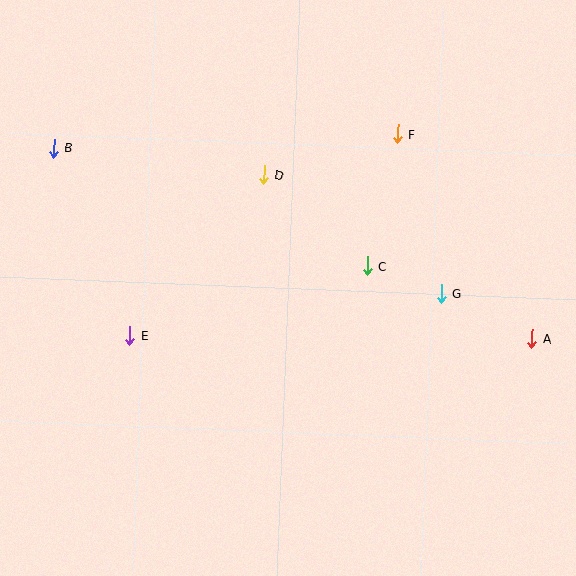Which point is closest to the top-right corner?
Point F is closest to the top-right corner.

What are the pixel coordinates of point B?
Point B is at (54, 148).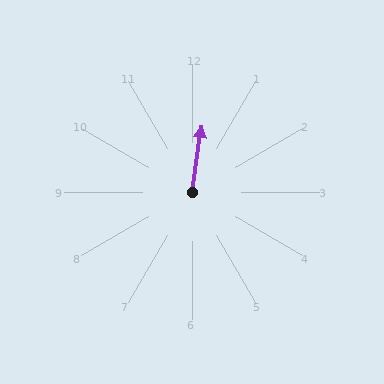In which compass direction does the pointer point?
North.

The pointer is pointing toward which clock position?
Roughly 12 o'clock.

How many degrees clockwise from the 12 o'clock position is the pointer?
Approximately 8 degrees.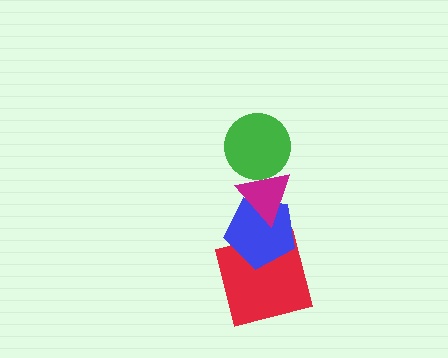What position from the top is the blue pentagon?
The blue pentagon is 3rd from the top.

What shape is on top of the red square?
The blue pentagon is on top of the red square.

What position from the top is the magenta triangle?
The magenta triangle is 2nd from the top.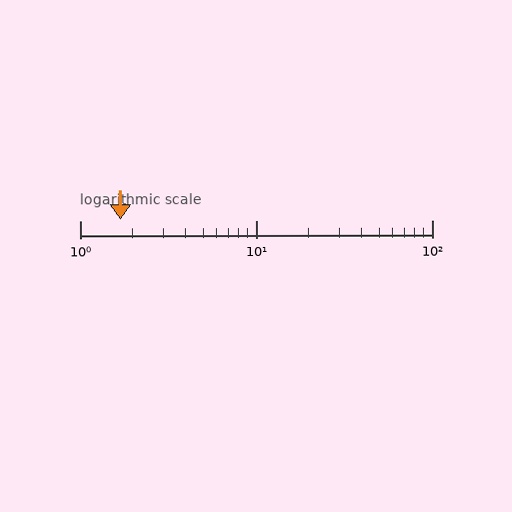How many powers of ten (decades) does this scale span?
The scale spans 2 decades, from 1 to 100.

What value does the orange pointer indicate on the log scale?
The pointer indicates approximately 1.7.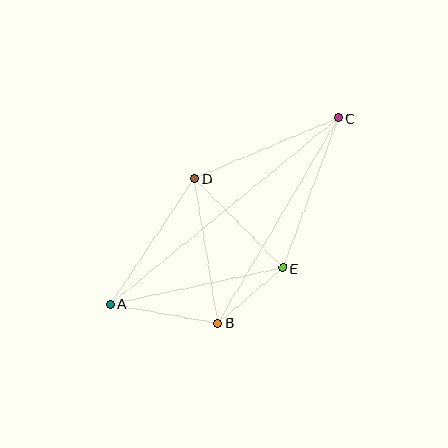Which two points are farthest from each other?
Points A and C are farthest from each other.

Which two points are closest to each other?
Points B and E are closest to each other.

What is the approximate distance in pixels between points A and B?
The distance between A and B is approximately 109 pixels.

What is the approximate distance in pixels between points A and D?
The distance between A and D is approximately 151 pixels.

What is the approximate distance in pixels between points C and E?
The distance between C and E is approximately 160 pixels.